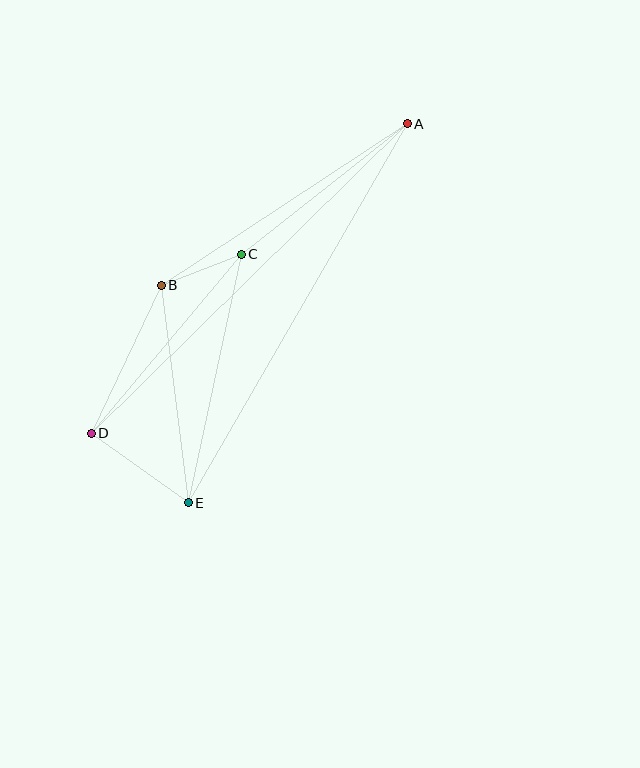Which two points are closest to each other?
Points B and C are closest to each other.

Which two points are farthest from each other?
Points A and D are farthest from each other.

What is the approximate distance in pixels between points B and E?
The distance between B and E is approximately 219 pixels.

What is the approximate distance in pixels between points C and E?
The distance between C and E is approximately 254 pixels.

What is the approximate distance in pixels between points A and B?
The distance between A and B is approximately 294 pixels.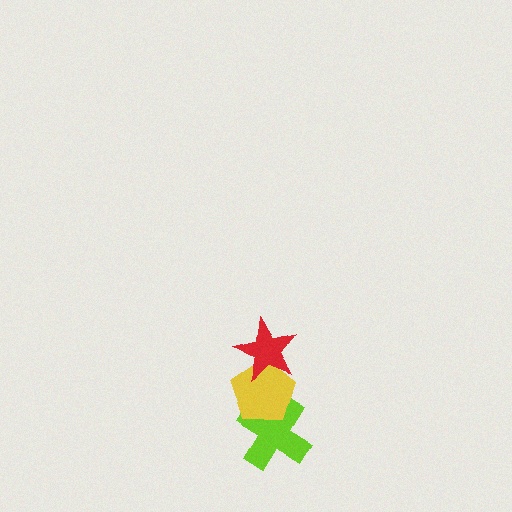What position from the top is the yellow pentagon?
The yellow pentagon is 2nd from the top.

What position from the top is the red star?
The red star is 1st from the top.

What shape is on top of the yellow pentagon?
The red star is on top of the yellow pentagon.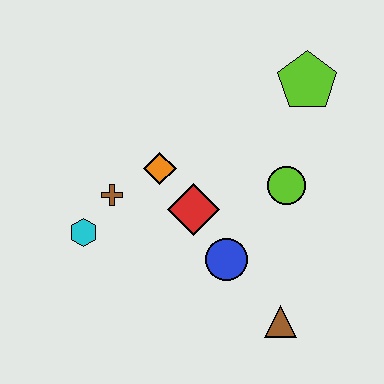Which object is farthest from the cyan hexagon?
The lime pentagon is farthest from the cyan hexagon.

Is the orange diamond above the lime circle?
Yes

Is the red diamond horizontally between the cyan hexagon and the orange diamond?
No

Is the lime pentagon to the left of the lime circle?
No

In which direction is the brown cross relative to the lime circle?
The brown cross is to the left of the lime circle.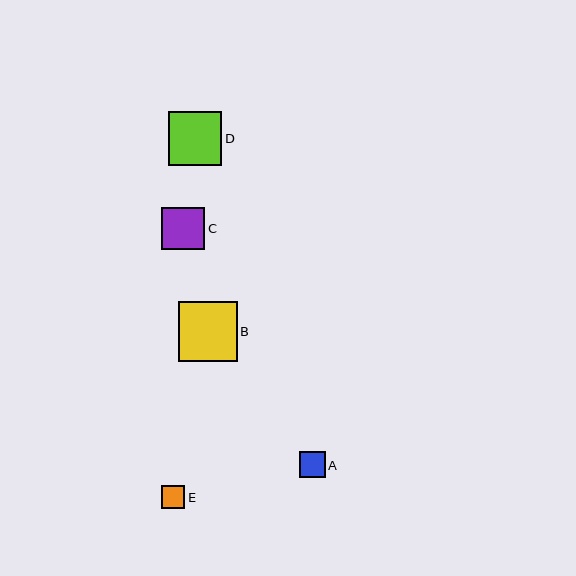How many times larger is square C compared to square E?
Square C is approximately 1.8 times the size of square E.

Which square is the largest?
Square B is the largest with a size of approximately 59 pixels.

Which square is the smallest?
Square E is the smallest with a size of approximately 23 pixels.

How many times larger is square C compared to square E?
Square C is approximately 1.8 times the size of square E.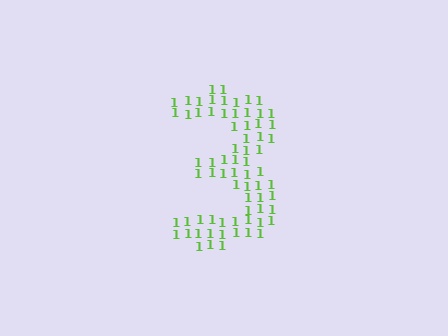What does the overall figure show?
The overall figure shows the digit 3.